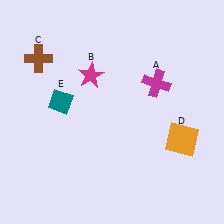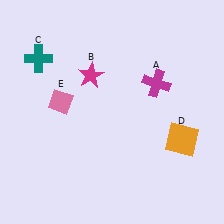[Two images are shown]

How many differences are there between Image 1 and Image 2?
There are 2 differences between the two images.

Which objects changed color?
C changed from brown to teal. E changed from teal to pink.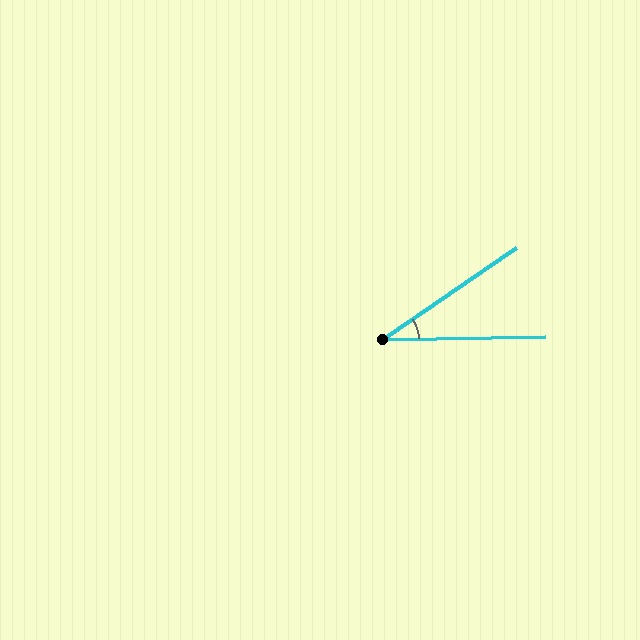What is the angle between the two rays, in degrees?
Approximately 33 degrees.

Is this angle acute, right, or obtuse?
It is acute.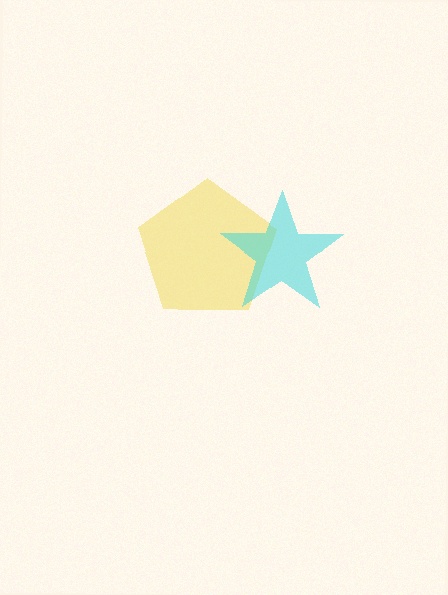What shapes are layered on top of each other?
The layered shapes are: a yellow pentagon, a cyan star.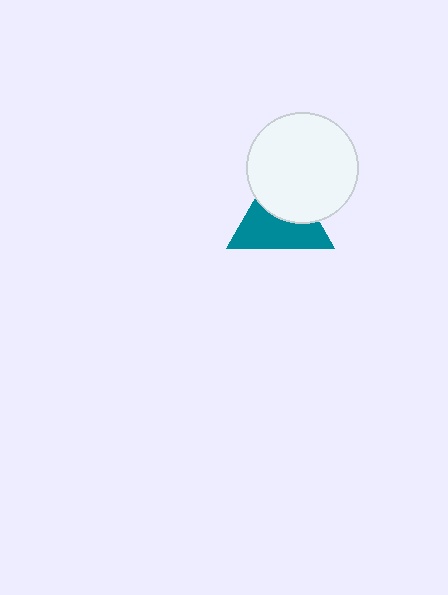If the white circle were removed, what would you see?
You would see the complete teal triangle.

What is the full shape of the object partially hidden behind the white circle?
The partially hidden object is a teal triangle.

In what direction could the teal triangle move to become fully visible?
The teal triangle could move down. That would shift it out from behind the white circle entirely.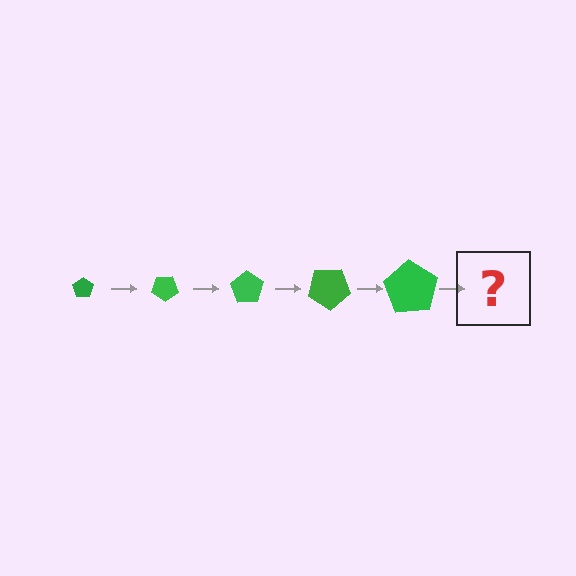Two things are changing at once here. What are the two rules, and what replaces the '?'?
The two rules are that the pentagon grows larger each step and it rotates 35 degrees each step. The '?' should be a pentagon, larger than the previous one and rotated 175 degrees from the start.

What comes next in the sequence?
The next element should be a pentagon, larger than the previous one and rotated 175 degrees from the start.